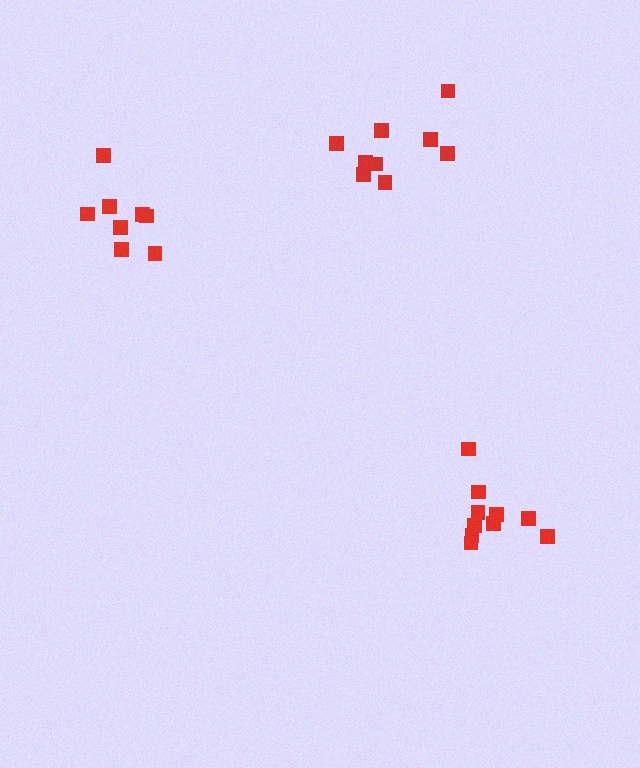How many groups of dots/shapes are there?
There are 3 groups.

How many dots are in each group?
Group 1: 8 dots, Group 2: 10 dots, Group 3: 9 dots (27 total).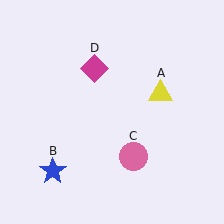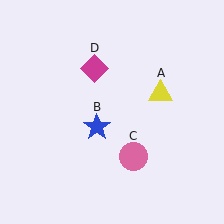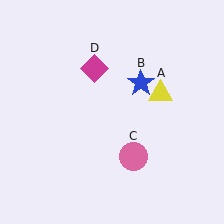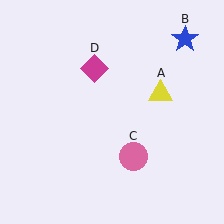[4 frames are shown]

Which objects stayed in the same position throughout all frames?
Yellow triangle (object A) and pink circle (object C) and magenta diamond (object D) remained stationary.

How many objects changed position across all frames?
1 object changed position: blue star (object B).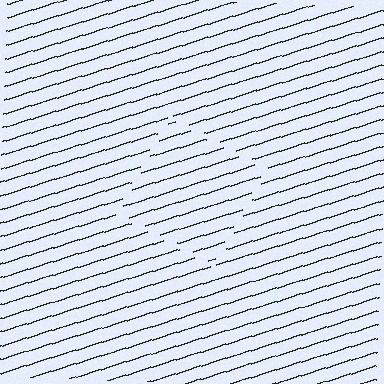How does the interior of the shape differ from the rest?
The interior of the shape contains the same grating, shifted by half a period — the contour is defined by the phase discontinuity where line-ends from the inner and outer gratings abut.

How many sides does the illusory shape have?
4 sides — the line-ends trace a square.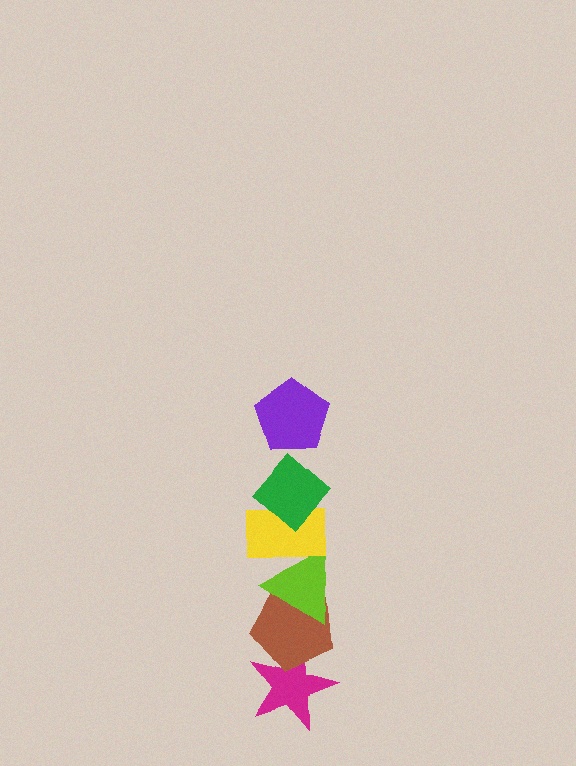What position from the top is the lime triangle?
The lime triangle is 4th from the top.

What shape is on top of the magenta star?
The brown pentagon is on top of the magenta star.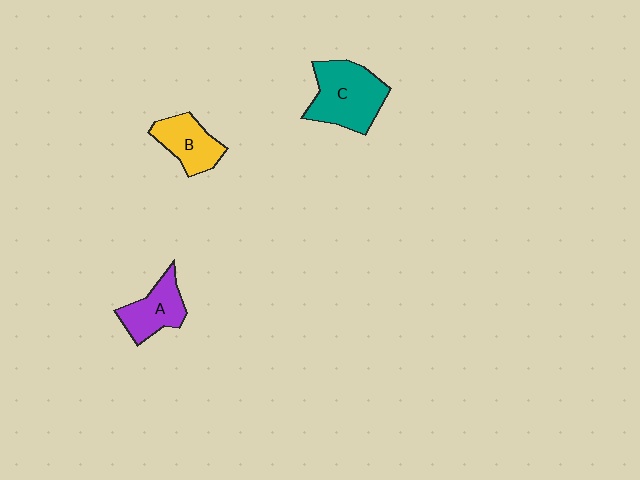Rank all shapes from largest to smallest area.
From largest to smallest: C (teal), A (purple), B (yellow).